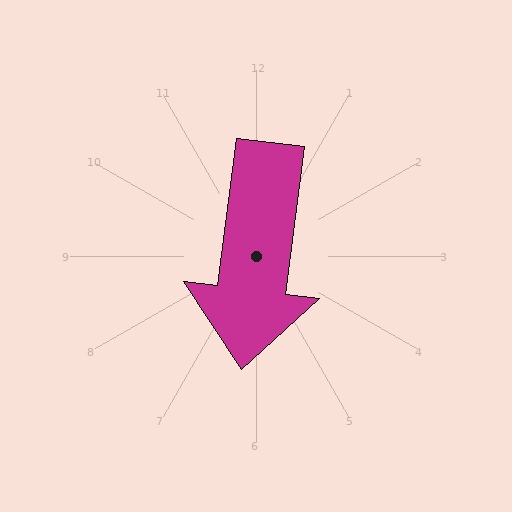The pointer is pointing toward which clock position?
Roughly 6 o'clock.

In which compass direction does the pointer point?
South.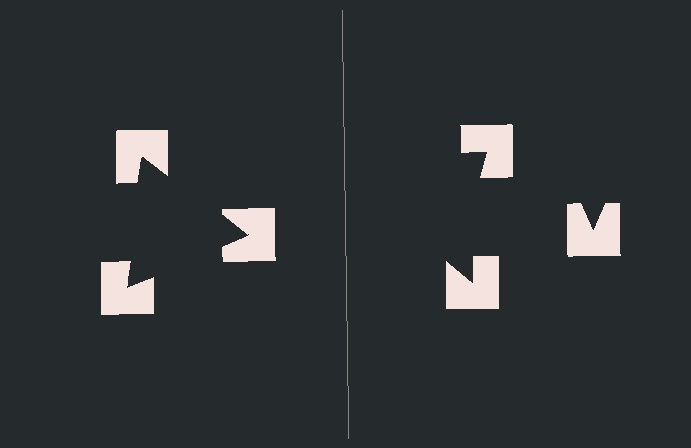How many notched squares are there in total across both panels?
6 — 3 on each side.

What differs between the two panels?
The notched squares are positioned identically on both sides; only the wedge orientations differ. On the left they align to a triangle; on the right they are misaligned.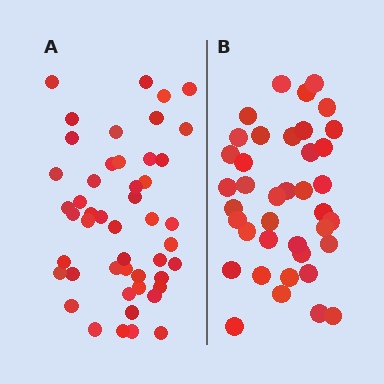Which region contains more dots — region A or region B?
Region A (the left region) has more dots.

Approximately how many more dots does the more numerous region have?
Region A has roughly 8 or so more dots than region B.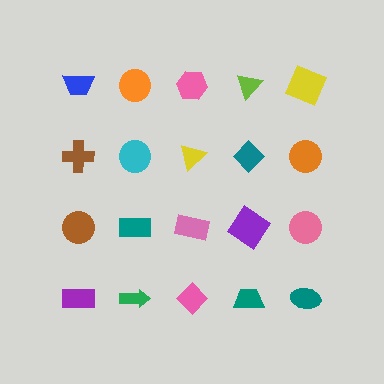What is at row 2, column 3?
A yellow triangle.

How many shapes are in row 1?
5 shapes.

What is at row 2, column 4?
A teal diamond.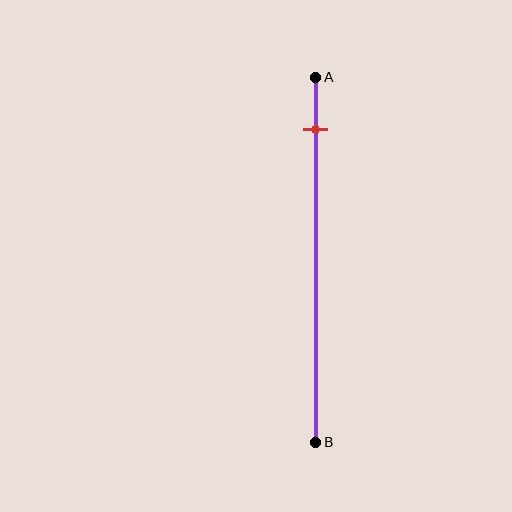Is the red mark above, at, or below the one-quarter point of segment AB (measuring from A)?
The red mark is above the one-quarter point of segment AB.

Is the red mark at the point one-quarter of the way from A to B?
No, the mark is at about 15% from A, not at the 25% one-quarter point.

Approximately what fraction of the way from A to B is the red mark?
The red mark is approximately 15% of the way from A to B.